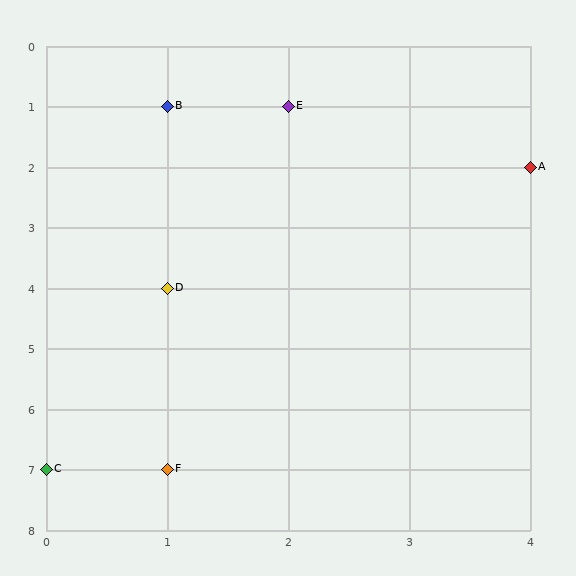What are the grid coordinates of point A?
Point A is at grid coordinates (4, 2).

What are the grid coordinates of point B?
Point B is at grid coordinates (1, 1).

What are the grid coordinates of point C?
Point C is at grid coordinates (0, 7).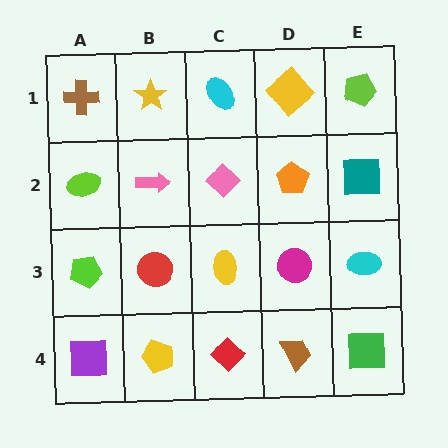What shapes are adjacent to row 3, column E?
A teal square (row 2, column E), a green square (row 4, column E), a magenta circle (row 3, column D).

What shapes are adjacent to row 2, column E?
A lime pentagon (row 1, column E), a cyan ellipse (row 3, column E), an orange pentagon (row 2, column D).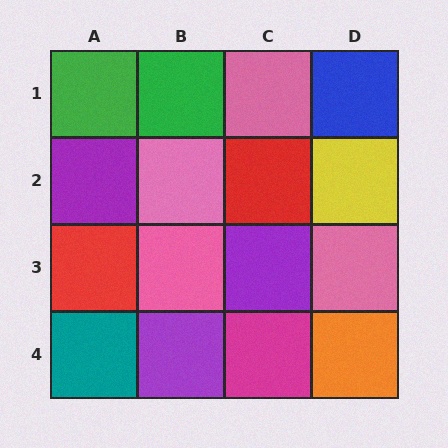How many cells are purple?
3 cells are purple.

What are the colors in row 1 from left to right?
Green, green, pink, blue.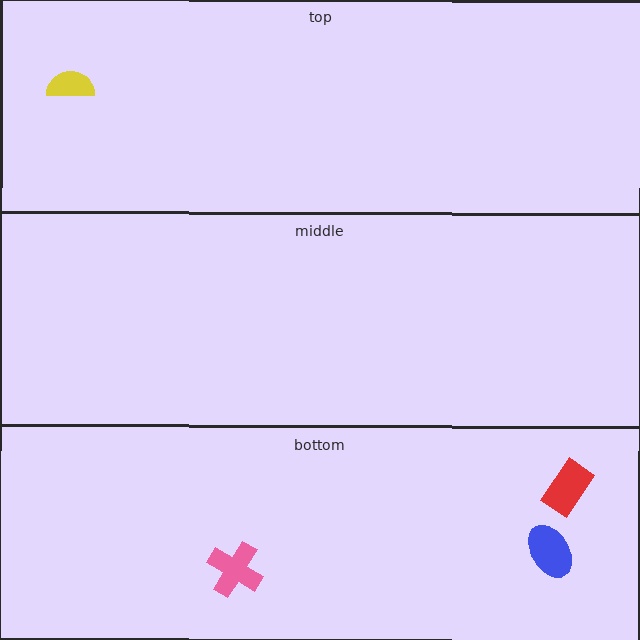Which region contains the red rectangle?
The bottom region.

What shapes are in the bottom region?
The red rectangle, the blue ellipse, the pink cross.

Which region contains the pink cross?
The bottom region.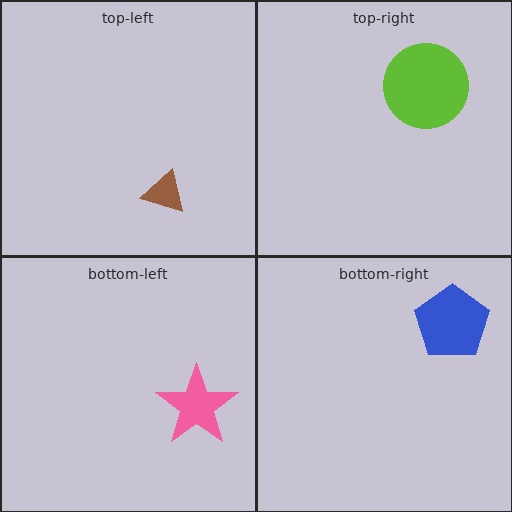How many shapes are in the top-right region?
1.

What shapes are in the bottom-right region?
The blue pentagon.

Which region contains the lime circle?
The top-right region.